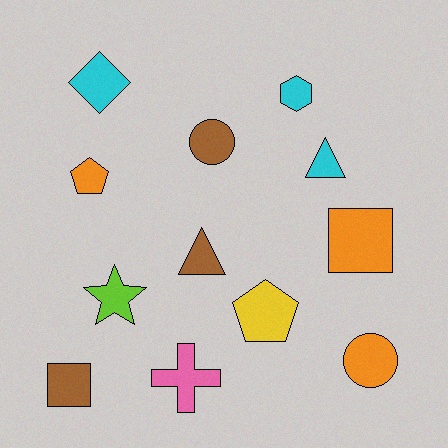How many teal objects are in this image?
There are no teal objects.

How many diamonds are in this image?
There is 1 diamond.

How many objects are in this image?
There are 12 objects.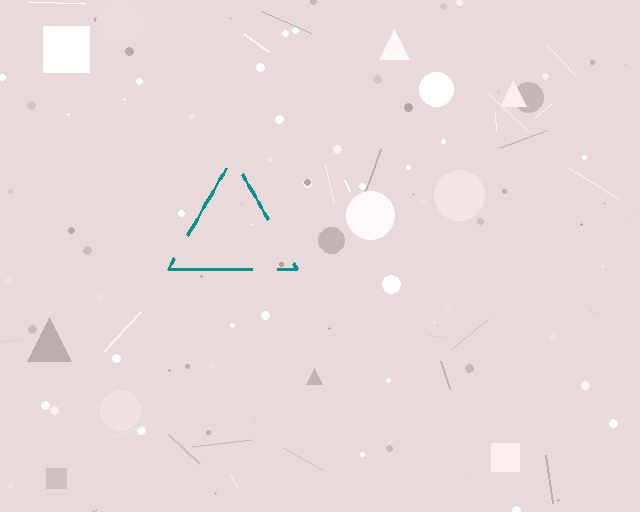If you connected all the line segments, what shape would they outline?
They would outline a triangle.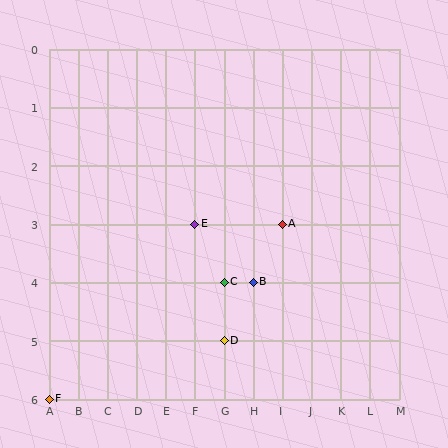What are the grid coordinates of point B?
Point B is at grid coordinates (H, 4).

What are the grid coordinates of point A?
Point A is at grid coordinates (I, 3).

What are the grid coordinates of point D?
Point D is at grid coordinates (G, 5).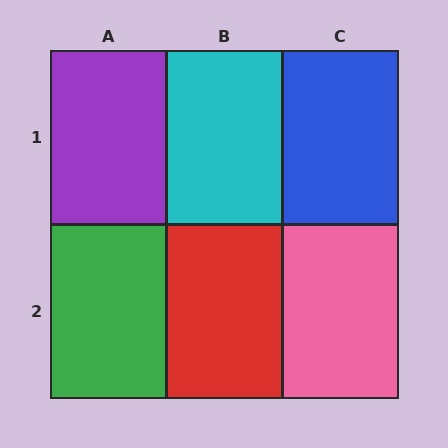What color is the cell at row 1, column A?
Purple.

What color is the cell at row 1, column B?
Cyan.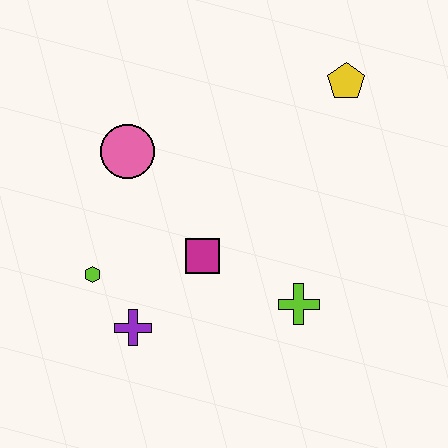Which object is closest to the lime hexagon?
The purple cross is closest to the lime hexagon.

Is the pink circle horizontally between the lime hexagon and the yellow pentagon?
Yes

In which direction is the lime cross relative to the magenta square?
The lime cross is to the right of the magenta square.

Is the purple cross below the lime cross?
Yes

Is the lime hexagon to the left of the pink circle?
Yes